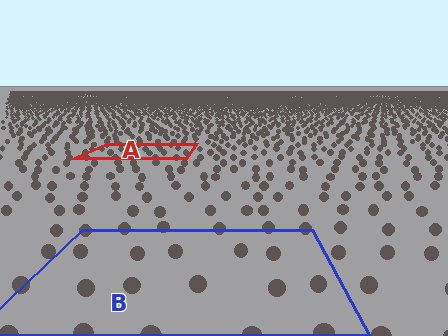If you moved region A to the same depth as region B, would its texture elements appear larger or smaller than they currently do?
They would appear larger. At a closer depth, the same texture elements are projected at a bigger on-screen size.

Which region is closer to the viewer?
Region B is closer. The texture elements there are larger and more spread out.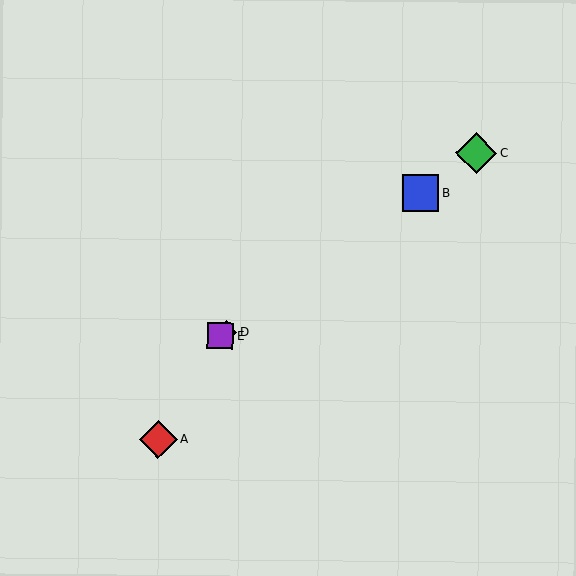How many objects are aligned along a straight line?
4 objects (B, C, D, E) are aligned along a straight line.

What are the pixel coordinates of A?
Object A is at (158, 439).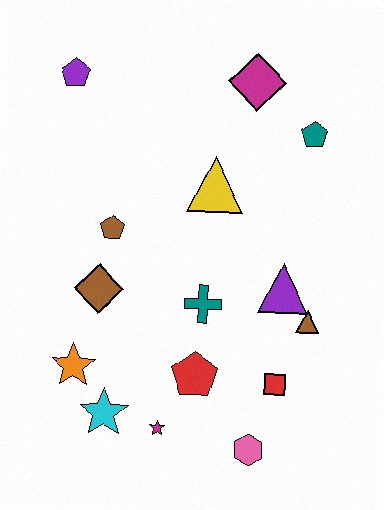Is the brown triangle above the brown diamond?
No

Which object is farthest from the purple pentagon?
The pink hexagon is farthest from the purple pentagon.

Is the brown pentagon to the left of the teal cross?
Yes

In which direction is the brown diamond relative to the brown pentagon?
The brown diamond is below the brown pentagon.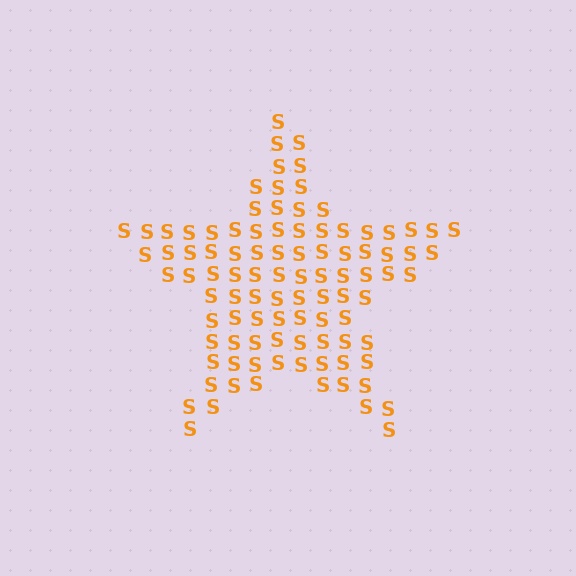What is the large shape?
The large shape is a star.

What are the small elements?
The small elements are letter S's.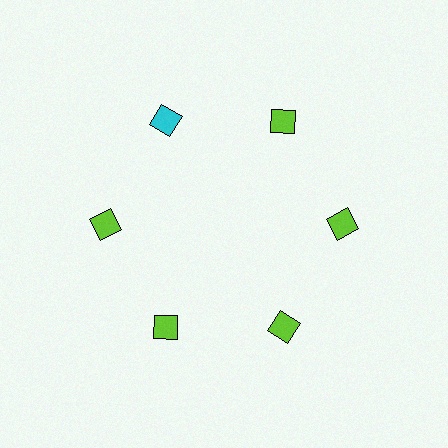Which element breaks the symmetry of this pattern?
The cyan diamond at roughly the 11 o'clock position breaks the symmetry. All other shapes are lime diamonds.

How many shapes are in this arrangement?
There are 6 shapes arranged in a ring pattern.